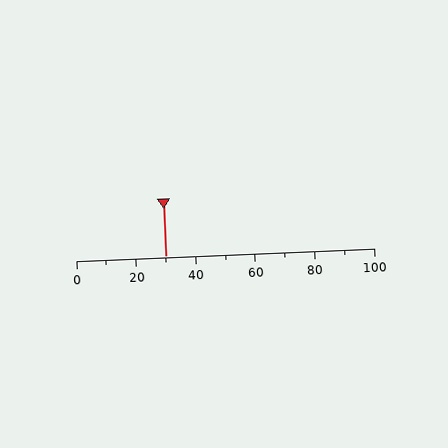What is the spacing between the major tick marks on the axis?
The major ticks are spaced 20 apart.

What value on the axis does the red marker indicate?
The marker indicates approximately 30.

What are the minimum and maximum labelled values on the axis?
The axis runs from 0 to 100.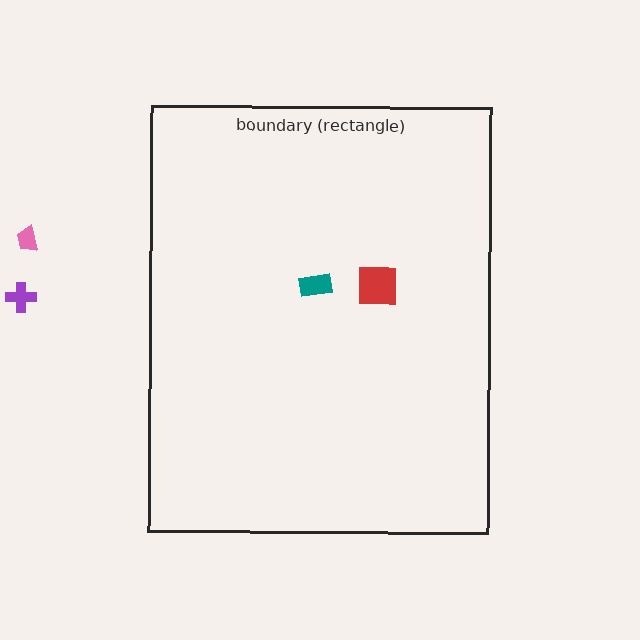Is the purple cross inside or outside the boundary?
Outside.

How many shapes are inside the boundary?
2 inside, 2 outside.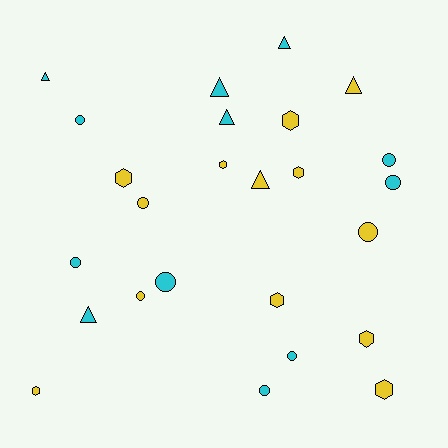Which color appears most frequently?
Yellow, with 13 objects.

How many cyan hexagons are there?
There are no cyan hexagons.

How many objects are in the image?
There are 25 objects.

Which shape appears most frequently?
Circle, with 10 objects.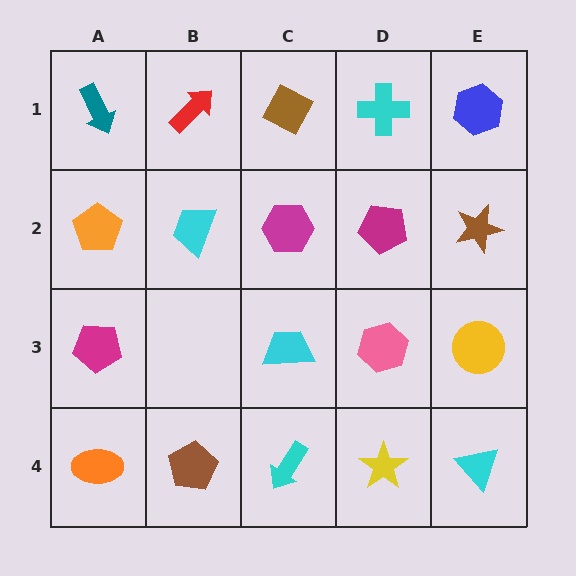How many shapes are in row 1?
5 shapes.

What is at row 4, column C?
A cyan arrow.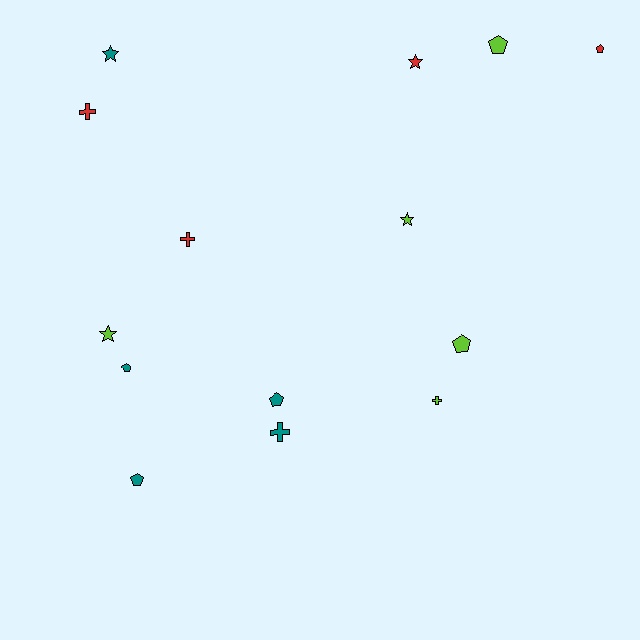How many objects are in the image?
There are 14 objects.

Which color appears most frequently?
Teal, with 5 objects.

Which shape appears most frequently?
Pentagon, with 6 objects.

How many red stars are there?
There is 1 red star.